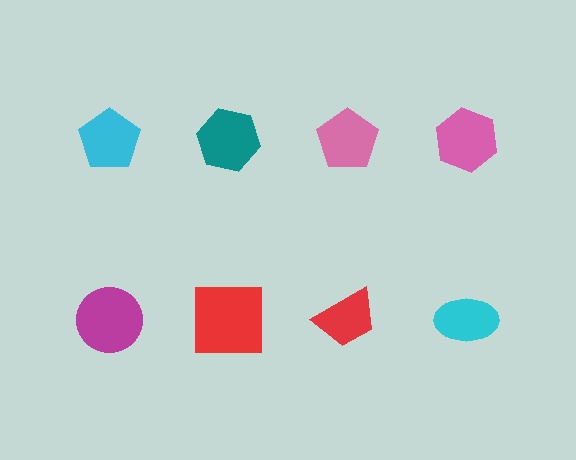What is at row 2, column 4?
A cyan ellipse.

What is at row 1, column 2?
A teal hexagon.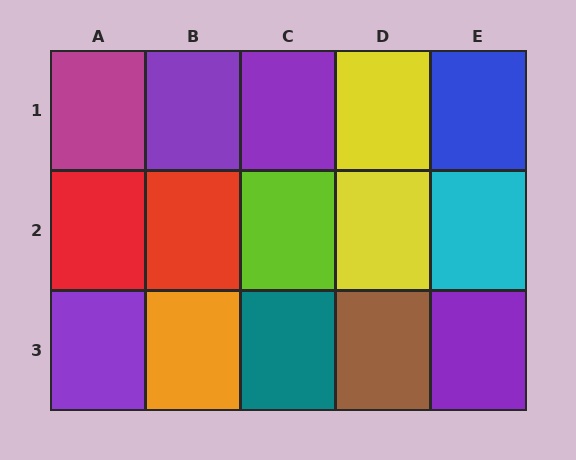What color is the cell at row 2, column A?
Red.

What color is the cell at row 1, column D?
Yellow.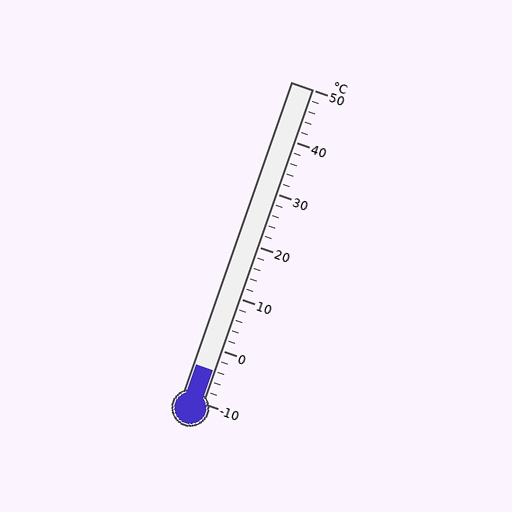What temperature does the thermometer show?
The thermometer shows approximately -4°C.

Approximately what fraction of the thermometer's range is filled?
The thermometer is filled to approximately 10% of its range.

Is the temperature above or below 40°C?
The temperature is below 40°C.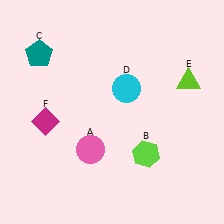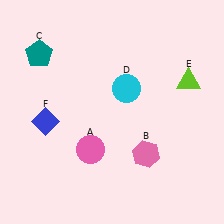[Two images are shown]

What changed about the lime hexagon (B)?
In Image 1, B is lime. In Image 2, it changed to pink.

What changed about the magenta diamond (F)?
In Image 1, F is magenta. In Image 2, it changed to blue.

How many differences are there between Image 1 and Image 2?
There are 2 differences between the two images.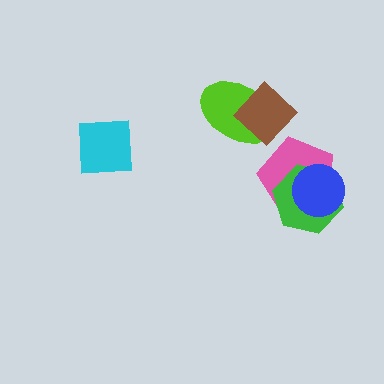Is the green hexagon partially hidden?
Yes, it is partially covered by another shape.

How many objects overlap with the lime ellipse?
1 object overlaps with the lime ellipse.